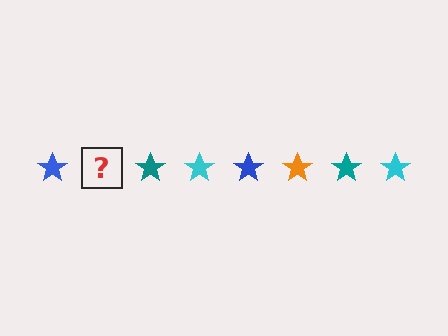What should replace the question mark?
The question mark should be replaced with an orange star.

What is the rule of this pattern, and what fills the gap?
The rule is that the pattern cycles through blue, orange, teal, cyan stars. The gap should be filled with an orange star.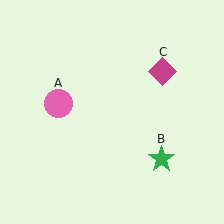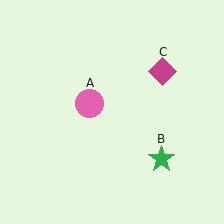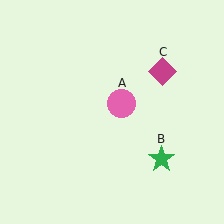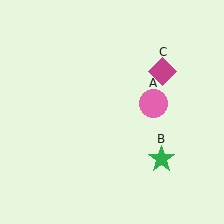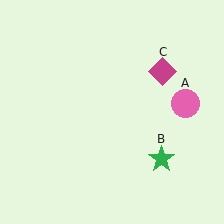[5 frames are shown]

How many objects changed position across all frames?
1 object changed position: pink circle (object A).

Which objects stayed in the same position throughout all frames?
Green star (object B) and magenta diamond (object C) remained stationary.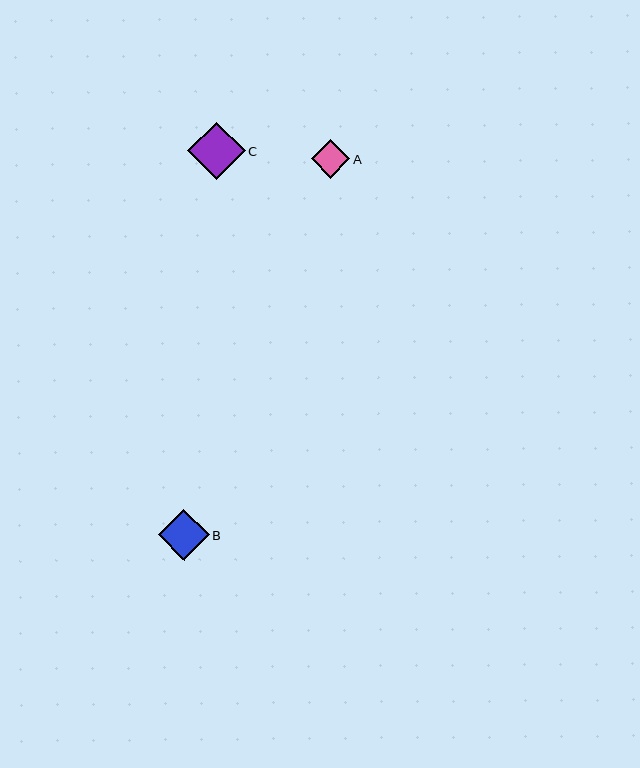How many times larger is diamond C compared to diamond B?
Diamond C is approximately 1.1 times the size of diamond B.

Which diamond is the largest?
Diamond C is the largest with a size of approximately 57 pixels.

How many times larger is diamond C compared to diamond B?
Diamond C is approximately 1.1 times the size of diamond B.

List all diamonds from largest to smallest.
From largest to smallest: C, B, A.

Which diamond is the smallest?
Diamond A is the smallest with a size of approximately 39 pixels.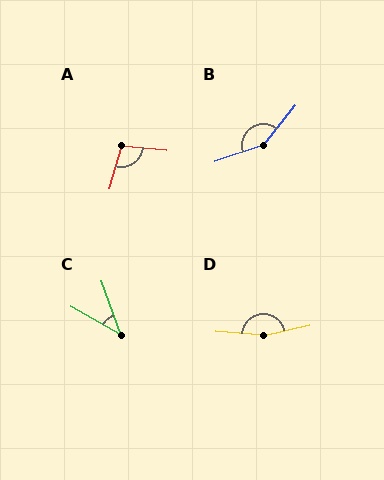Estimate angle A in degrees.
Approximately 101 degrees.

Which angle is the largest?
D, at approximately 162 degrees.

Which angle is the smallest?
C, at approximately 40 degrees.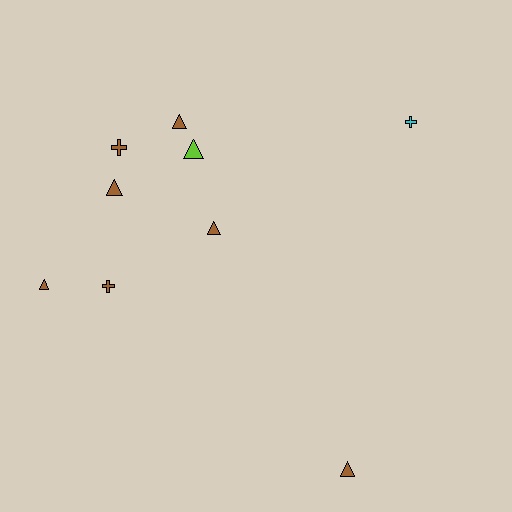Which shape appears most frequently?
Triangle, with 6 objects.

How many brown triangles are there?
There are 5 brown triangles.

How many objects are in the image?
There are 9 objects.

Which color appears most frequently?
Brown, with 7 objects.